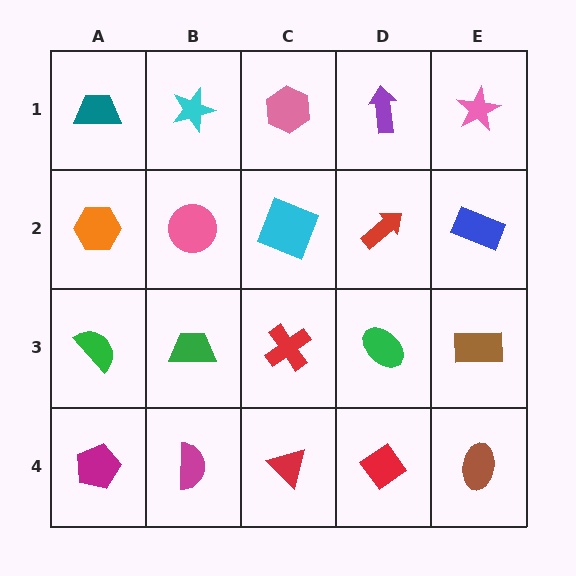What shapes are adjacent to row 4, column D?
A green ellipse (row 3, column D), a red triangle (row 4, column C), a brown ellipse (row 4, column E).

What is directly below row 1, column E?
A blue rectangle.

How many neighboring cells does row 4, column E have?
2.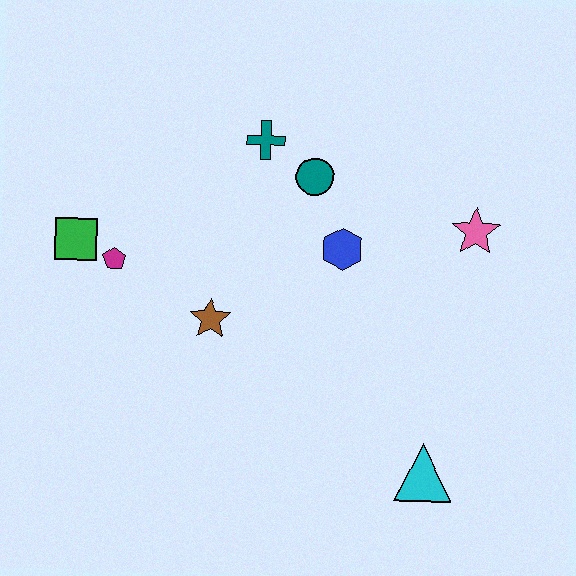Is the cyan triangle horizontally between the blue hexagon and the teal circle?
No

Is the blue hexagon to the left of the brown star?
No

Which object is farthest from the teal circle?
The cyan triangle is farthest from the teal circle.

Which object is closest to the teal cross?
The teal circle is closest to the teal cross.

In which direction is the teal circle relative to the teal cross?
The teal circle is to the right of the teal cross.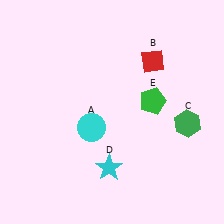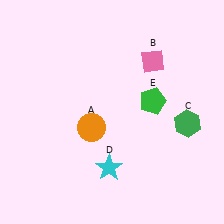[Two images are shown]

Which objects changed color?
A changed from cyan to orange. B changed from red to pink.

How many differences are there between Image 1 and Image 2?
There are 2 differences between the two images.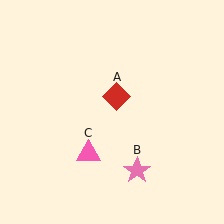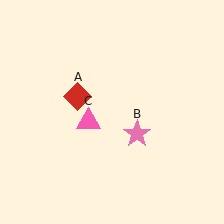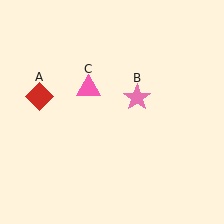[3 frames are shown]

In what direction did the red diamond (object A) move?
The red diamond (object A) moved left.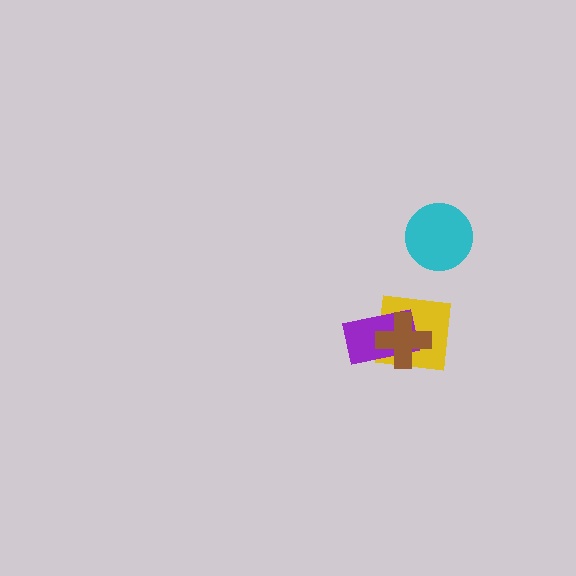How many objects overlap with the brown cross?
2 objects overlap with the brown cross.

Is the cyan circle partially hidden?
No, no other shape covers it.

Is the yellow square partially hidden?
Yes, it is partially covered by another shape.